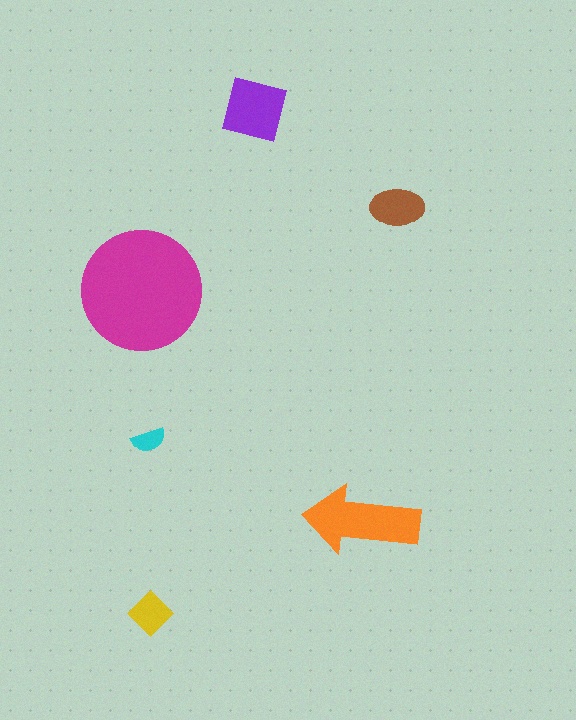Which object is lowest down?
The yellow diamond is bottommost.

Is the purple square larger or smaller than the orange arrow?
Smaller.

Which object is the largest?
The magenta circle.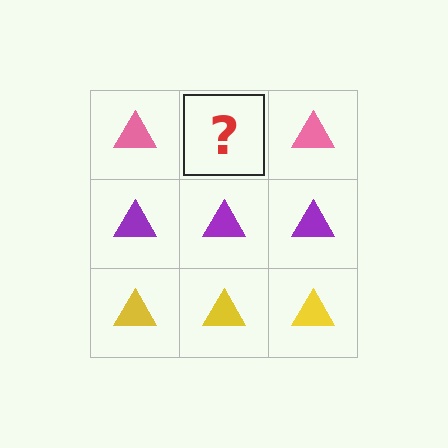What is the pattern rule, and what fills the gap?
The rule is that each row has a consistent color. The gap should be filled with a pink triangle.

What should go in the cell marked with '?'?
The missing cell should contain a pink triangle.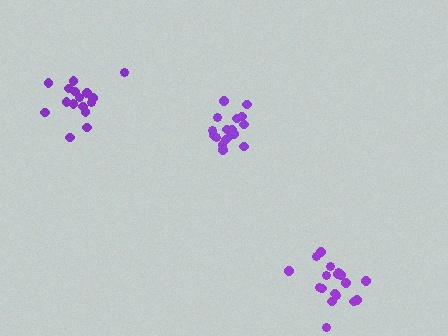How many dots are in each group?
Group 1: 17 dots, Group 2: 16 dots, Group 3: 18 dots (51 total).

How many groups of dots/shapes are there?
There are 3 groups.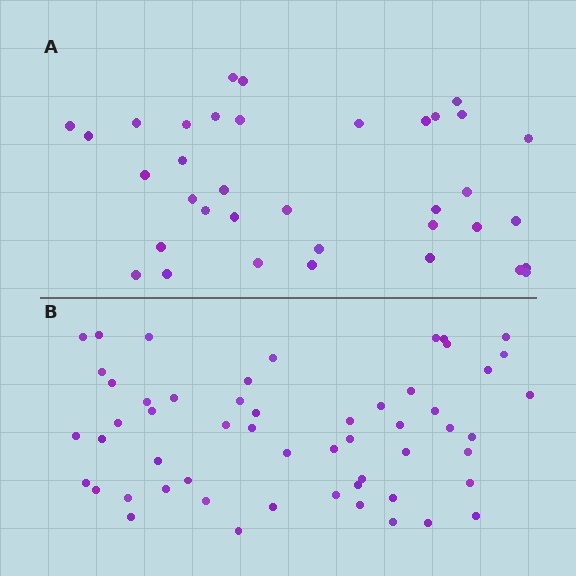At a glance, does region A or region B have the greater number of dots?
Region B (the bottom region) has more dots.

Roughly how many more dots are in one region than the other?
Region B has approximately 20 more dots than region A.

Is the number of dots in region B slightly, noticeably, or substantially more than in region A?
Region B has substantially more. The ratio is roughly 1.5 to 1.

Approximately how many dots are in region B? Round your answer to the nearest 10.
About 60 dots. (The exact count is 55, which rounds to 60.)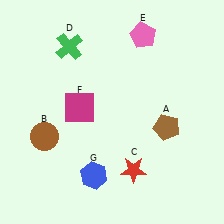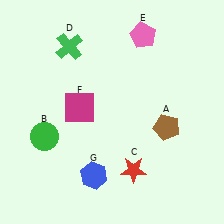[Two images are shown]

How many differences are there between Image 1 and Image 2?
There is 1 difference between the two images.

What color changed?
The circle (B) changed from brown in Image 1 to green in Image 2.